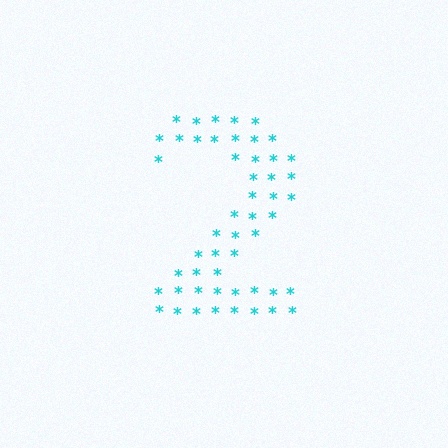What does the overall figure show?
The overall figure shows the digit 2.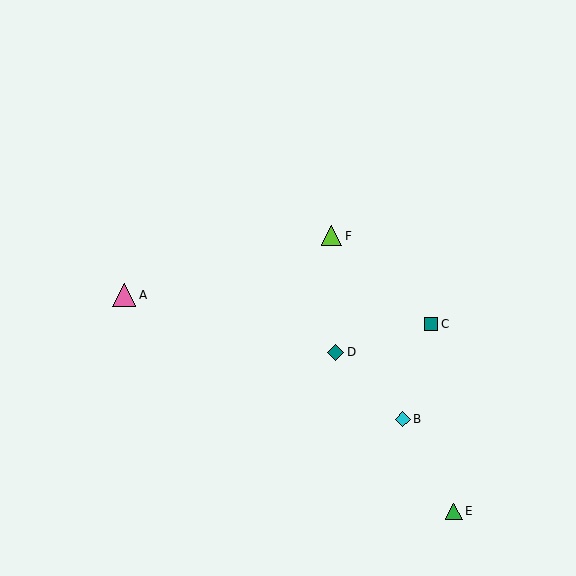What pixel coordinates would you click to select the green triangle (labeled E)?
Click at (454, 511) to select the green triangle E.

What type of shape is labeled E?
Shape E is a green triangle.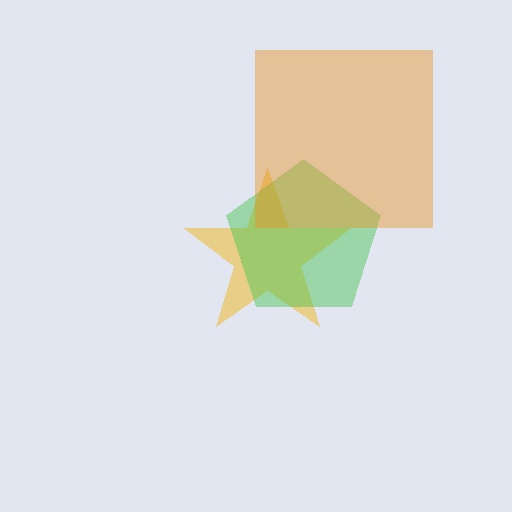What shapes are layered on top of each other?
The layered shapes are: a yellow star, a green pentagon, an orange square.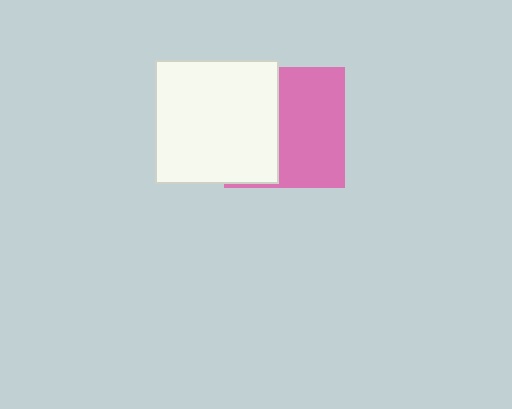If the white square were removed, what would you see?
You would see the complete pink square.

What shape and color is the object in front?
The object in front is a white square.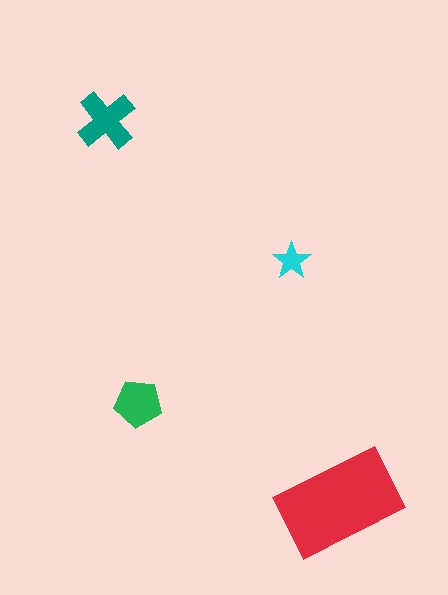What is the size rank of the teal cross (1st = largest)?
2nd.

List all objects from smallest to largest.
The cyan star, the green pentagon, the teal cross, the red rectangle.